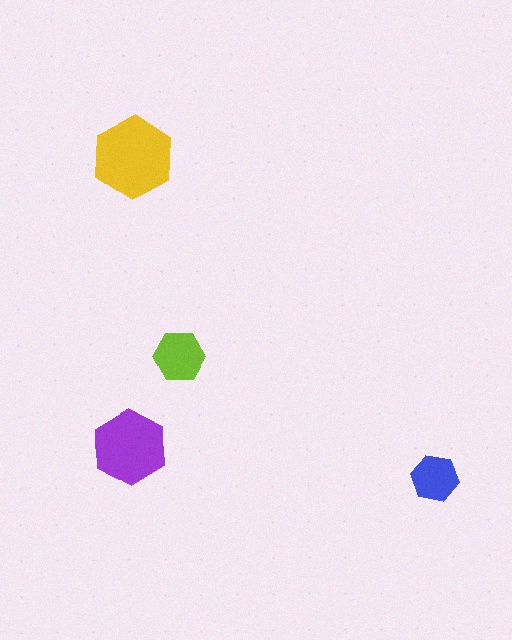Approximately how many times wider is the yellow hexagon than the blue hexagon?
About 1.5 times wider.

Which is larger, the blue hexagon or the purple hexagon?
The purple one.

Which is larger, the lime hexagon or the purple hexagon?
The purple one.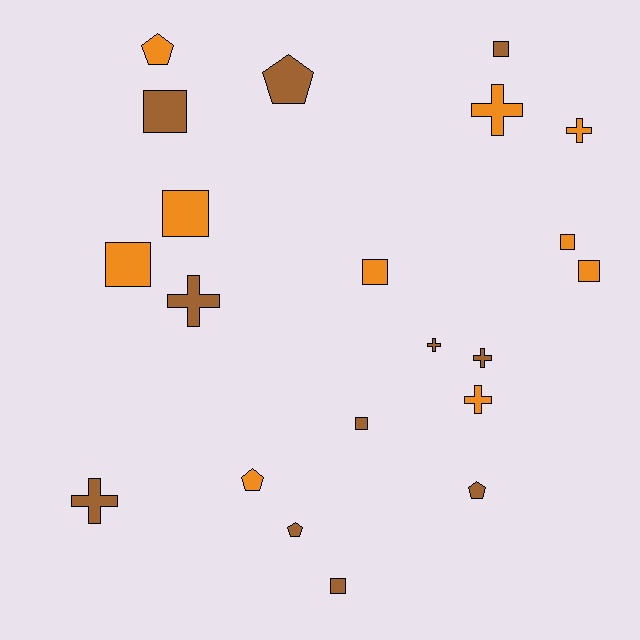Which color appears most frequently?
Brown, with 11 objects.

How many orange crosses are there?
There are 3 orange crosses.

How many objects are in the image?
There are 21 objects.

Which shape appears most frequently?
Square, with 9 objects.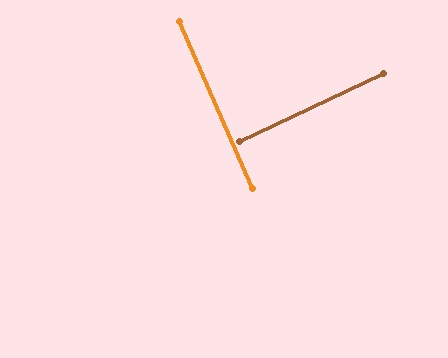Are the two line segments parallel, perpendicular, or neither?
Perpendicular — they meet at approximately 88°.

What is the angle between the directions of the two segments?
Approximately 88 degrees.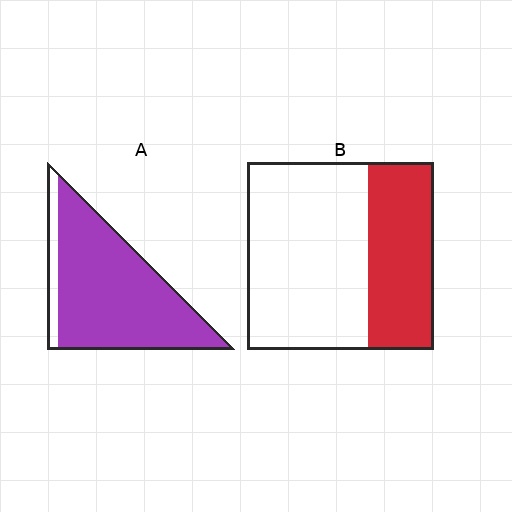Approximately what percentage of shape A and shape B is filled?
A is approximately 90% and B is approximately 35%.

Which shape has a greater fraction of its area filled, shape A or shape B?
Shape A.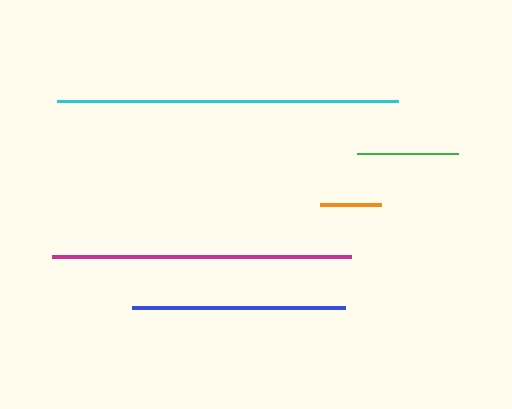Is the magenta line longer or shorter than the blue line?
The magenta line is longer than the blue line.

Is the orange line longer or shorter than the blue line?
The blue line is longer than the orange line.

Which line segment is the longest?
The cyan line is the longest at approximately 341 pixels.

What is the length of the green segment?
The green segment is approximately 101 pixels long.